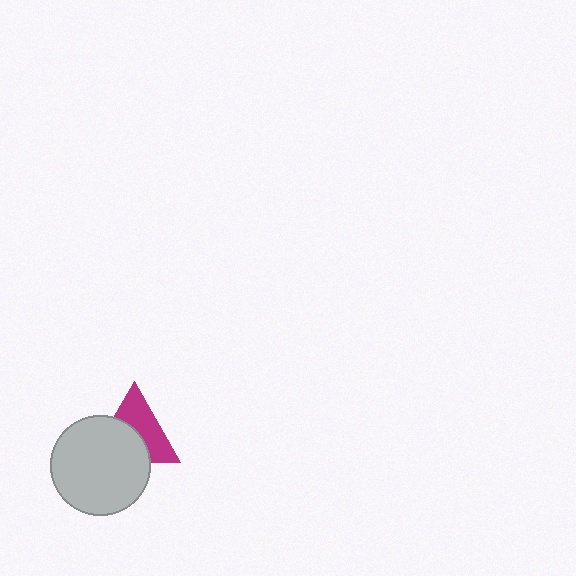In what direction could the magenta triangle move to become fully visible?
The magenta triangle could move up. That would shift it out from behind the light gray circle entirely.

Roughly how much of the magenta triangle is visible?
About half of it is visible (roughly 52%).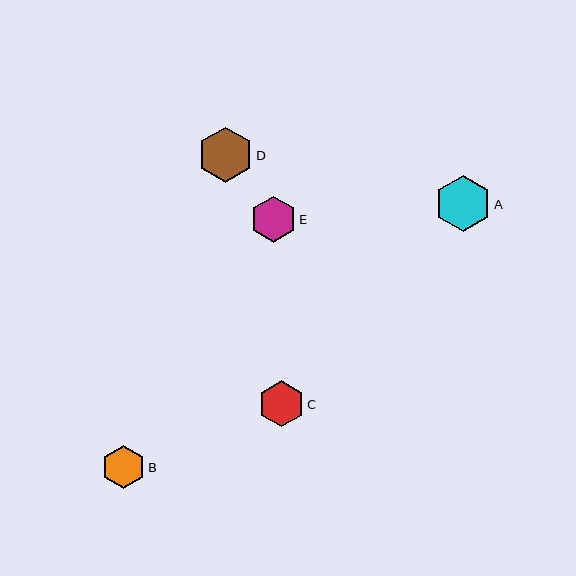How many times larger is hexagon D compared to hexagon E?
Hexagon D is approximately 1.2 times the size of hexagon E.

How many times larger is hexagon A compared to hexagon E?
Hexagon A is approximately 1.2 times the size of hexagon E.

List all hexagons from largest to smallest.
From largest to smallest: A, D, C, E, B.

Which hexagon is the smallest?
Hexagon B is the smallest with a size of approximately 43 pixels.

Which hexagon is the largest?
Hexagon A is the largest with a size of approximately 56 pixels.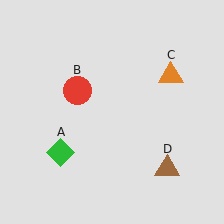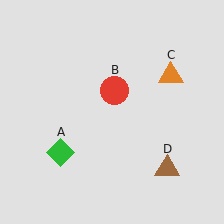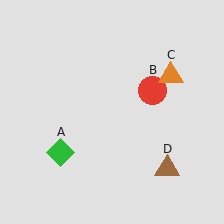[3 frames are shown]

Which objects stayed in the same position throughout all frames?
Green diamond (object A) and orange triangle (object C) and brown triangle (object D) remained stationary.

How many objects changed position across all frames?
1 object changed position: red circle (object B).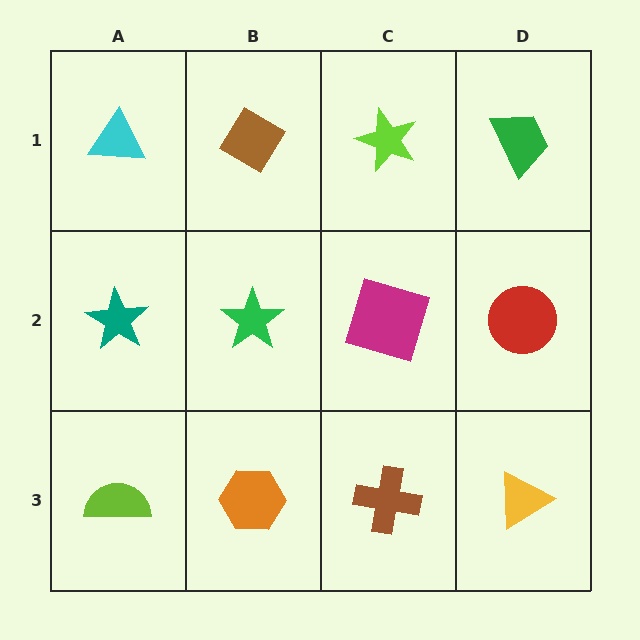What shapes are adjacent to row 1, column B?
A green star (row 2, column B), a cyan triangle (row 1, column A), a lime star (row 1, column C).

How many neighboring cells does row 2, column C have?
4.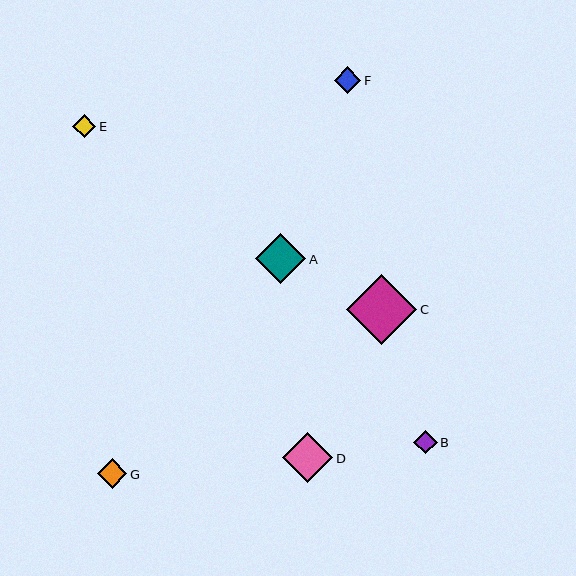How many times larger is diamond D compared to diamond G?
Diamond D is approximately 1.7 times the size of diamond G.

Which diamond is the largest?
Diamond C is the largest with a size of approximately 70 pixels.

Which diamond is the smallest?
Diamond E is the smallest with a size of approximately 23 pixels.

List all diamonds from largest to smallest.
From largest to smallest: C, D, A, G, F, B, E.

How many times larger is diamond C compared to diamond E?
Diamond C is approximately 3.1 times the size of diamond E.